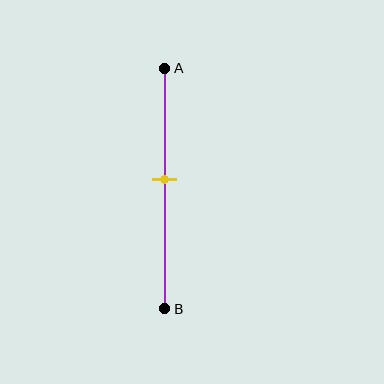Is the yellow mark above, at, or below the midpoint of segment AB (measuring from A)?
The yellow mark is above the midpoint of segment AB.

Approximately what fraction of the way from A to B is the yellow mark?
The yellow mark is approximately 45% of the way from A to B.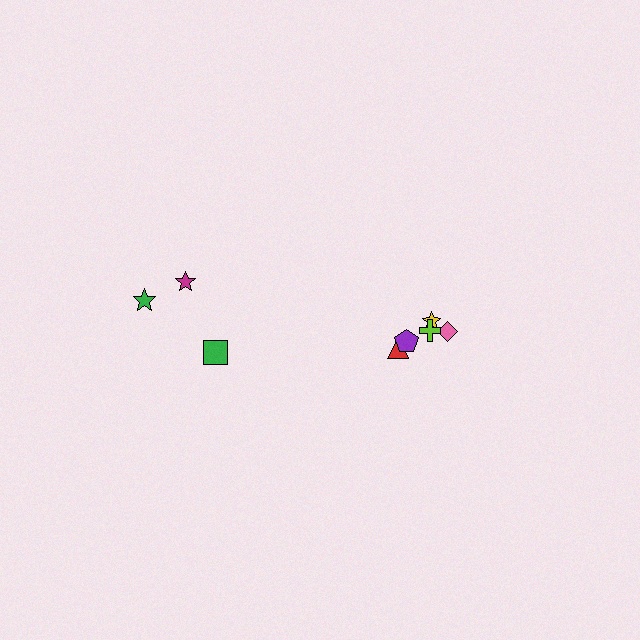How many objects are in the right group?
There are 5 objects.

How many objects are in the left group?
There are 3 objects.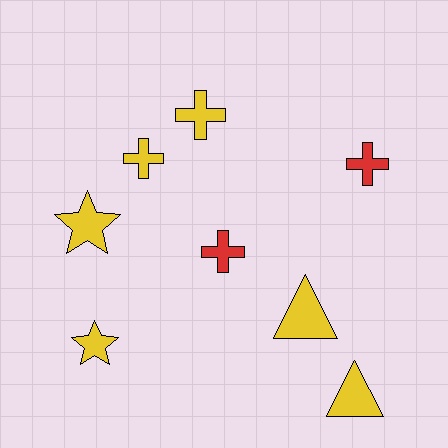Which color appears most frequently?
Yellow, with 6 objects.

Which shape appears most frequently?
Cross, with 4 objects.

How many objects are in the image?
There are 8 objects.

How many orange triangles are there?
There are no orange triangles.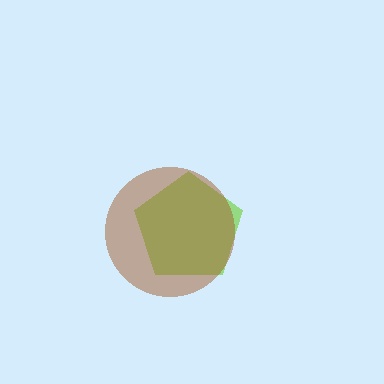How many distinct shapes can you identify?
There are 2 distinct shapes: a lime pentagon, a brown circle.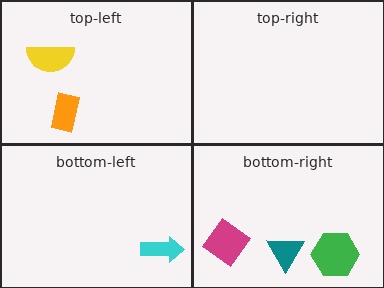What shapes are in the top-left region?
The yellow semicircle, the orange rectangle.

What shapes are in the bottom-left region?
The cyan arrow.